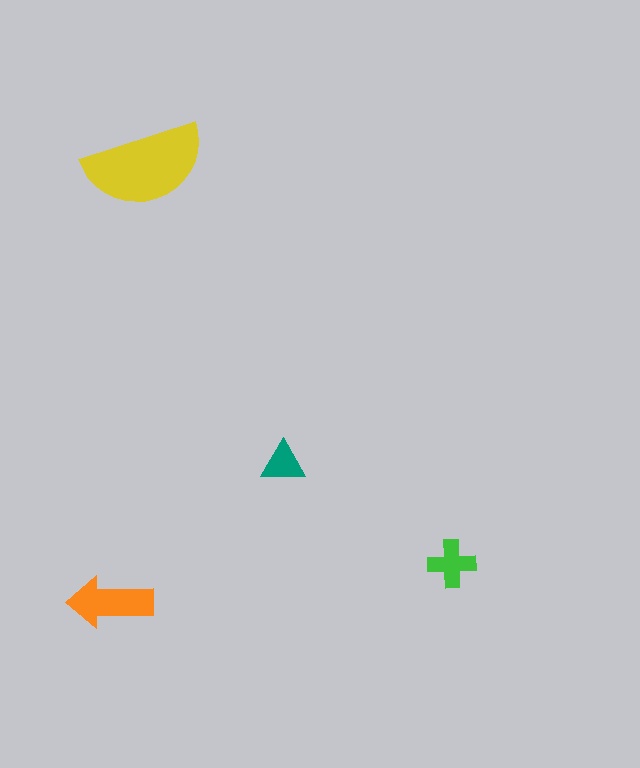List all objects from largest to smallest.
The yellow semicircle, the orange arrow, the green cross, the teal triangle.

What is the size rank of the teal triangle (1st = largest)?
4th.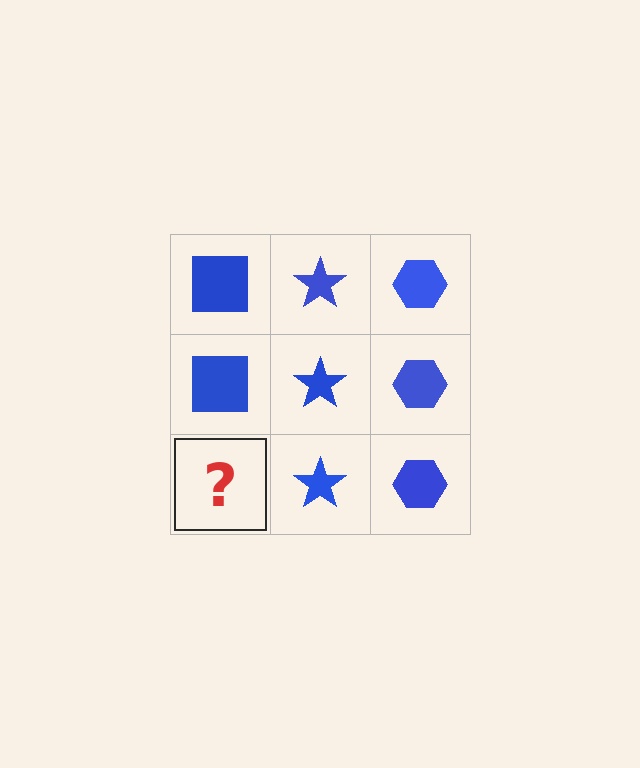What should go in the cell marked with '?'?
The missing cell should contain a blue square.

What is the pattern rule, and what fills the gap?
The rule is that each column has a consistent shape. The gap should be filled with a blue square.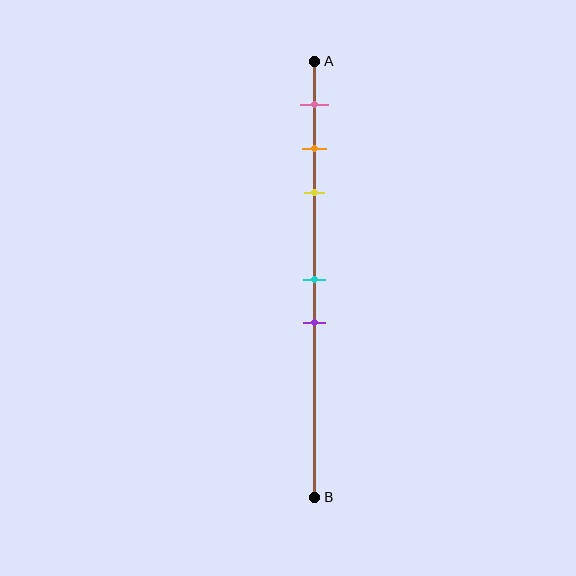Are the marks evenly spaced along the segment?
No, the marks are not evenly spaced.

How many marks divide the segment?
There are 5 marks dividing the segment.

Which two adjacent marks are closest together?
The orange and yellow marks are the closest adjacent pair.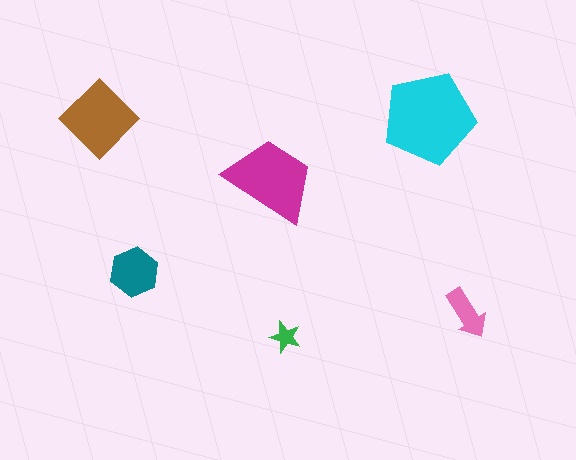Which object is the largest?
The cyan pentagon.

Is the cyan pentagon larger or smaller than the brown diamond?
Larger.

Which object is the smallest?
The green star.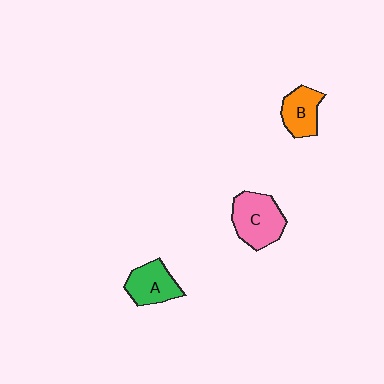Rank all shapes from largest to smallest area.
From largest to smallest: C (pink), A (green), B (orange).